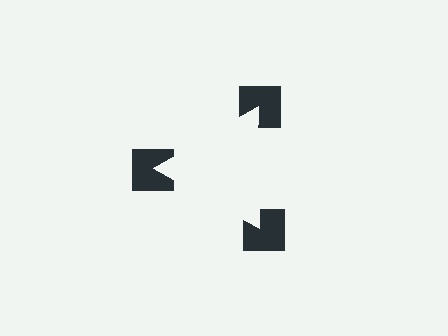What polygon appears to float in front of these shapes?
An illusory triangle — its edges are inferred from the aligned wedge cuts in the notched squares, not physically drawn.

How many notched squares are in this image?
There are 3 — one at each vertex of the illusory triangle.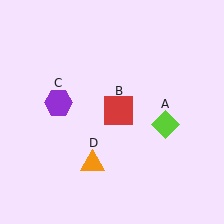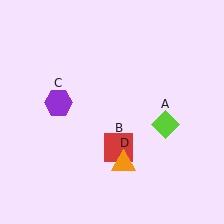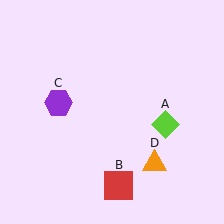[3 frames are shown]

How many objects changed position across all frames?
2 objects changed position: red square (object B), orange triangle (object D).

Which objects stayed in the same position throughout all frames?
Lime diamond (object A) and purple hexagon (object C) remained stationary.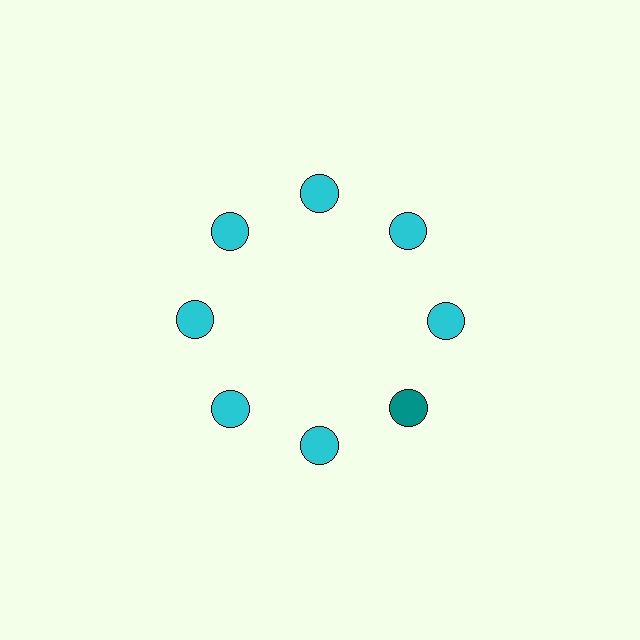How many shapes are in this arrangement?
There are 8 shapes arranged in a ring pattern.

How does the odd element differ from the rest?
It has a different color: teal instead of cyan.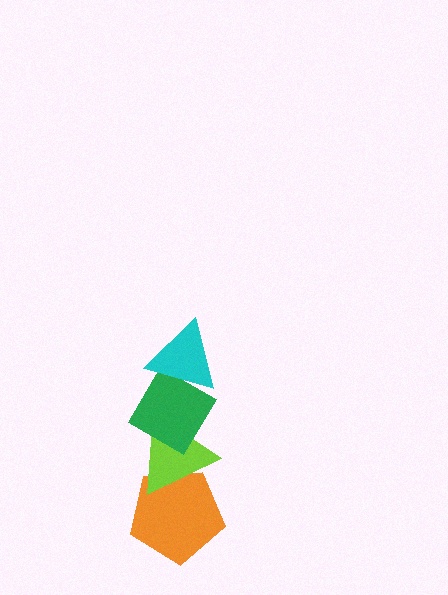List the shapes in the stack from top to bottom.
From top to bottom: the cyan triangle, the green diamond, the lime triangle, the orange pentagon.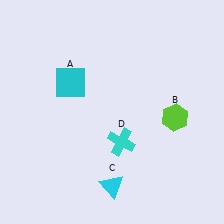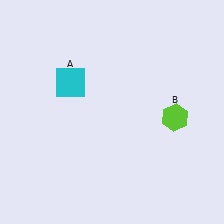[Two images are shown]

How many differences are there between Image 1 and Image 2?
There are 2 differences between the two images.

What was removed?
The cyan triangle (C), the cyan cross (D) were removed in Image 2.